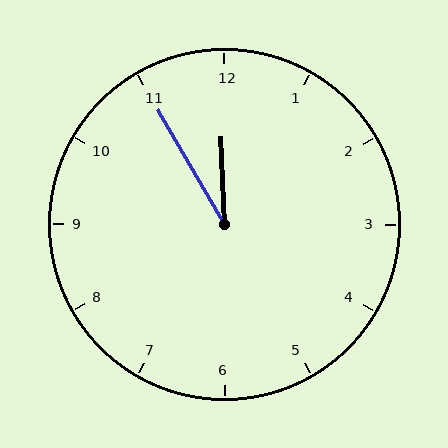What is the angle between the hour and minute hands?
Approximately 28 degrees.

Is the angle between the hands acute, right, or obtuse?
It is acute.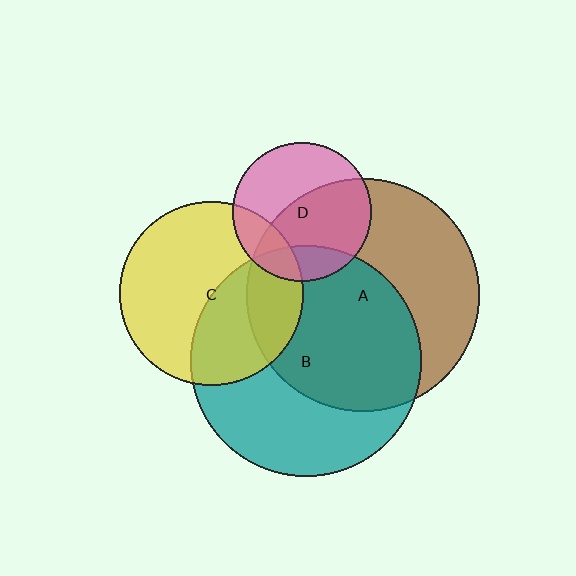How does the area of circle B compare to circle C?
Approximately 1.6 times.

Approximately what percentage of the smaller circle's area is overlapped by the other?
Approximately 20%.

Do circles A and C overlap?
Yes.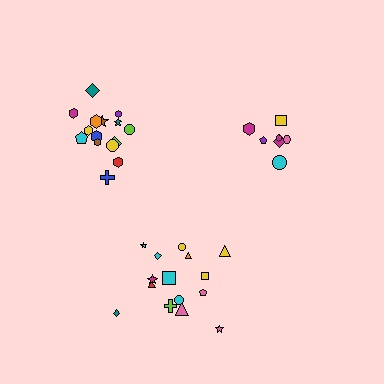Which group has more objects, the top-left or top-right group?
The top-left group.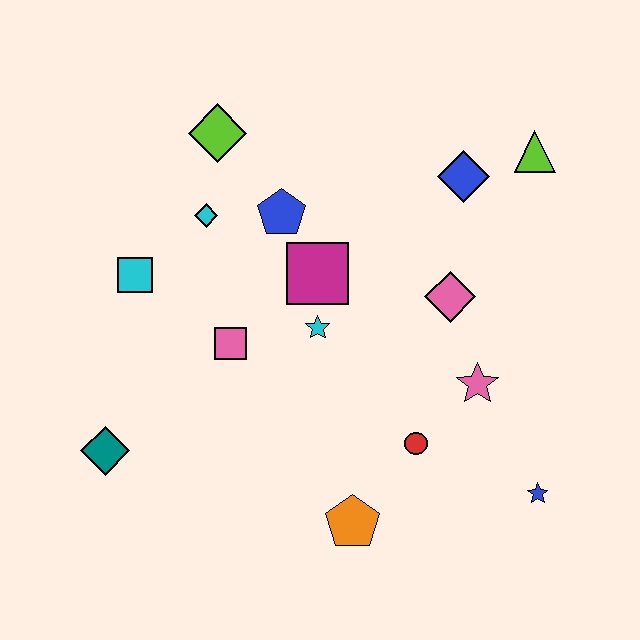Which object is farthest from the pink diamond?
The teal diamond is farthest from the pink diamond.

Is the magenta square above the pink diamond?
Yes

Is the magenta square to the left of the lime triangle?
Yes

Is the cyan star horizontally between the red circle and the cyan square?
Yes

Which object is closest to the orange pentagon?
The red circle is closest to the orange pentagon.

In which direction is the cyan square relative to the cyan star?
The cyan square is to the left of the cyan star.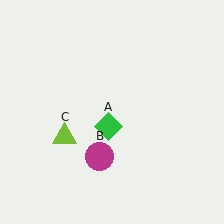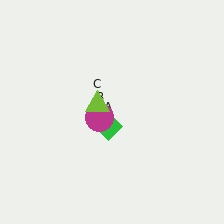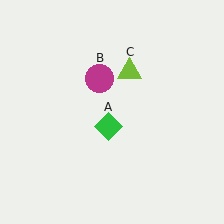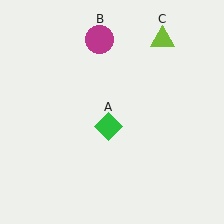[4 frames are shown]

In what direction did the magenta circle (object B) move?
The magenta circle (object B) moved up.